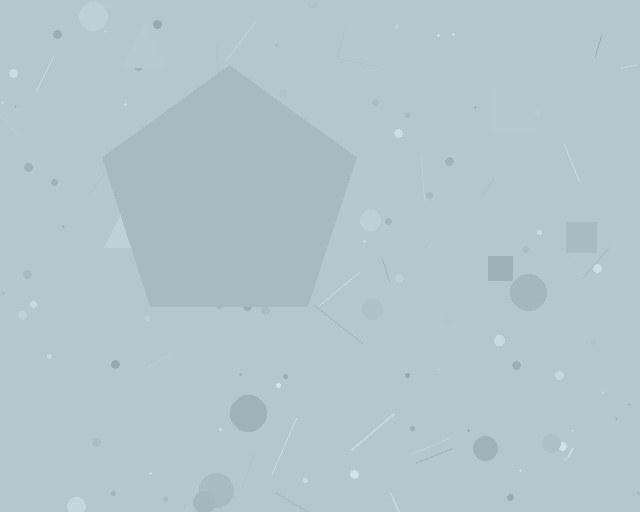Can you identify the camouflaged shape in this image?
The camouflaged shape is a pentagon.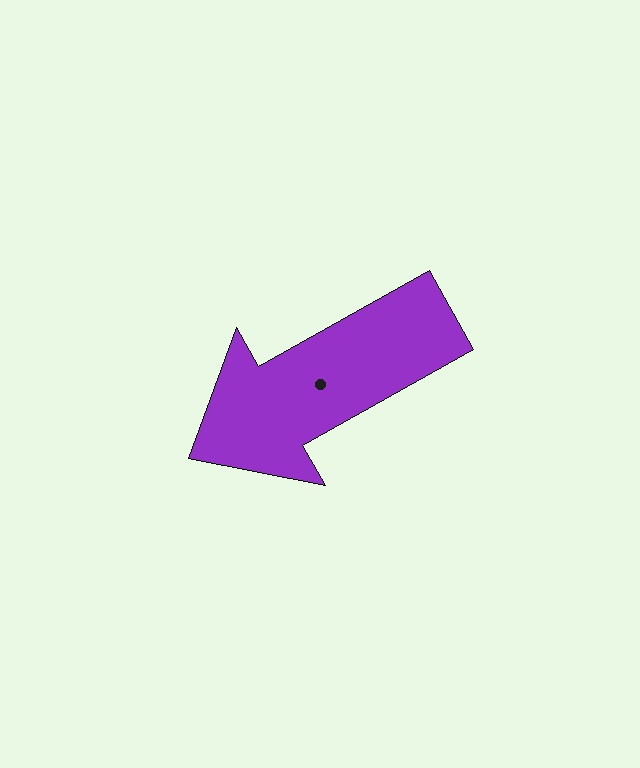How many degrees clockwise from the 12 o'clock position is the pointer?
Approximately 241 degrees.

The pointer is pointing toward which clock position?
Roughly 8 o'clock.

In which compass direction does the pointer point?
Southwest.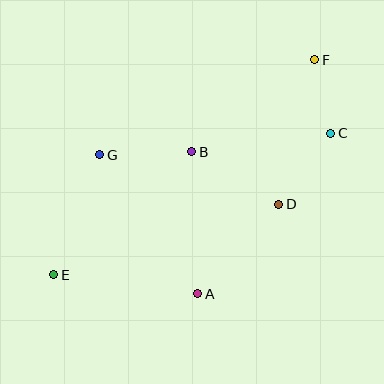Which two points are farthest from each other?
Points E and F are farthest from each other.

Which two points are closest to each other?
Points C and F are closest to each other.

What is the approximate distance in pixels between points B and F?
The distance between B and F is approximately 154 pixels.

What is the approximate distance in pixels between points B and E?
The distance between B and E is approximately 185 pixels.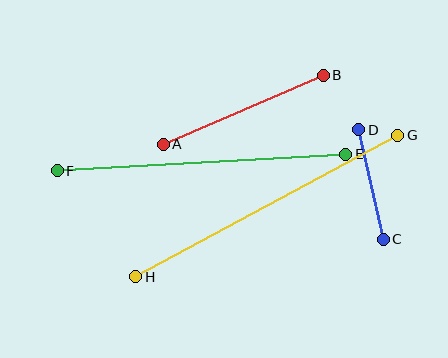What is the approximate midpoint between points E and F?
The midpoint is at approximately (201, 163) pixels.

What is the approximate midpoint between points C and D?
The midpoint is at approximately (371, 184) pixels.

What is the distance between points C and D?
The distance is approximately 112 pixels.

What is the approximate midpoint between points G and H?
The midpoint is at approximately (267, 206) pixels.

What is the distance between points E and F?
The distance is approximately 289 pixels.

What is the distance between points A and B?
The distance is approximately 174 pixels.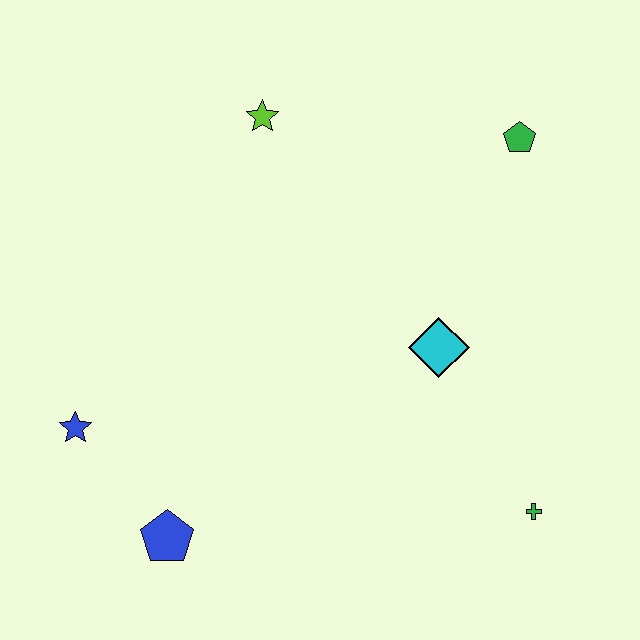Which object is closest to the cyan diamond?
The green cross is closest to the cyan diamond.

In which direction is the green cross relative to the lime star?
The green cross is below the lime star.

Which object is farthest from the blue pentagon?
The green pentagon is farthest from the blue pentagon.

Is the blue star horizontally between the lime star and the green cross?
No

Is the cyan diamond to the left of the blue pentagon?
No